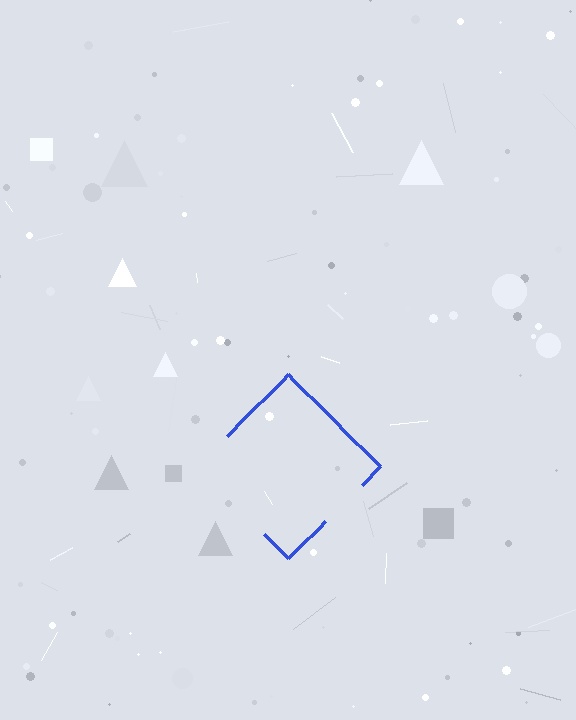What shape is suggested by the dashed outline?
The dashed outline suggests a diamond.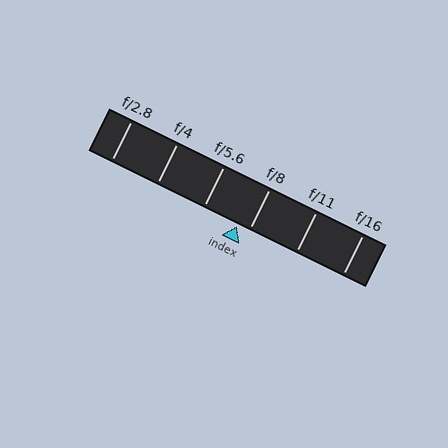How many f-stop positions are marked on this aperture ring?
There are 6 f-stop positions marked.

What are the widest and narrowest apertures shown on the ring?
The widest aperture shown is f/2.8 and the narrowest is f/16.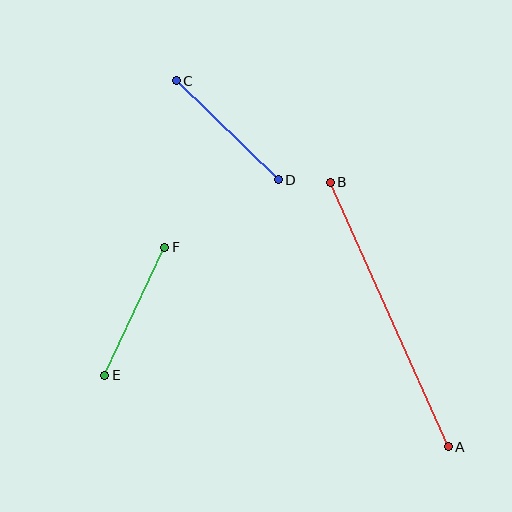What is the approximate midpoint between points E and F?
The midpoint is at approximately (135, 311) pixels.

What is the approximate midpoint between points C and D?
The midpoint is at approximately (227, 130) pixels.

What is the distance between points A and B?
The distance is approximately 290 pixels.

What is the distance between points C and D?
The distance is approximately 142 pixels.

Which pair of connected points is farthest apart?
Points A and B are farthest apart.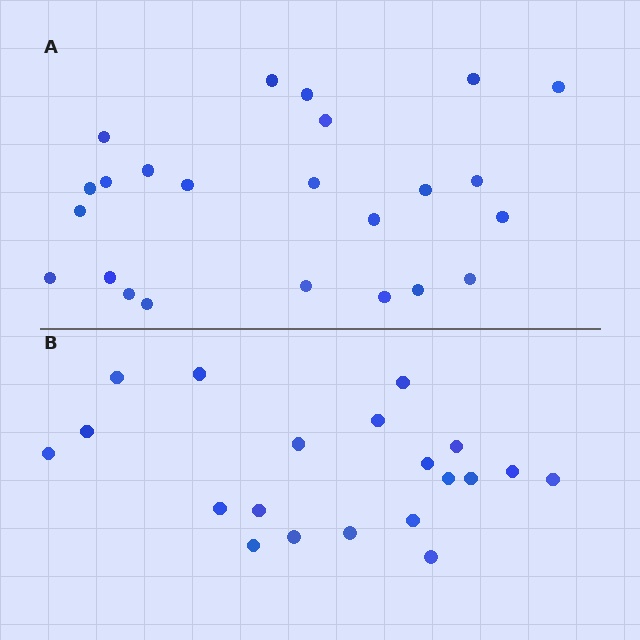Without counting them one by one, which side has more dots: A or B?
Region A (the top region) has more dots.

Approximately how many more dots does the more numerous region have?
Region A has about 4 more dots than region B.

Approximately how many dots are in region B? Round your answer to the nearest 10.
About 20 dots.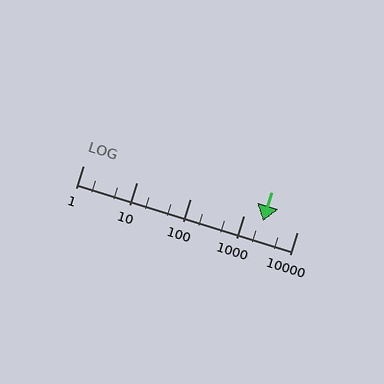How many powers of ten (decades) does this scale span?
The scale spans 4 decades, from 1 to 10000.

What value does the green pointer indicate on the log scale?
The pointer indicates approximately 2300.